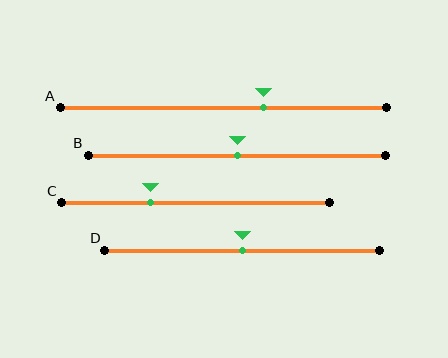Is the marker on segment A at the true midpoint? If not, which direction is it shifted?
No, the marker on segment A is shifted to the right by about 12% of the segment length.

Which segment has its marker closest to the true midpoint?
Segment B has its marker closest to the true midpoint.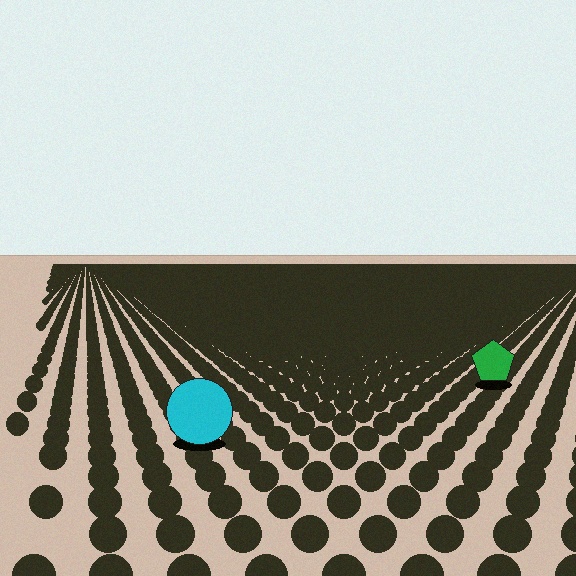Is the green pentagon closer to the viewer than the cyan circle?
No. The cyan circle is closer — you can tell from the texture gradient: the ground texture is coarser near it.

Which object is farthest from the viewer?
The green pentagon is farthest from the viewer. It appears smaller and the ground texture around it is denser.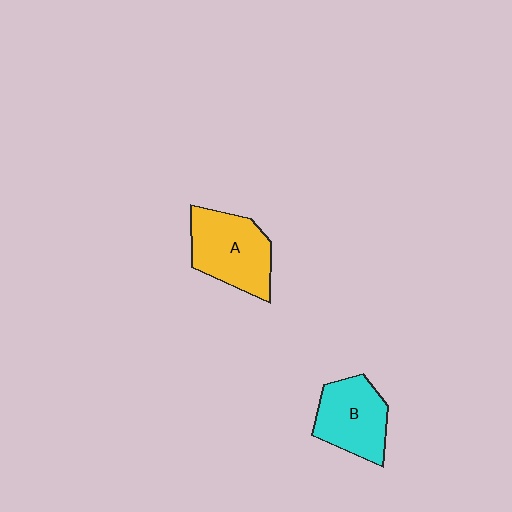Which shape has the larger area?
Shape A (yellow).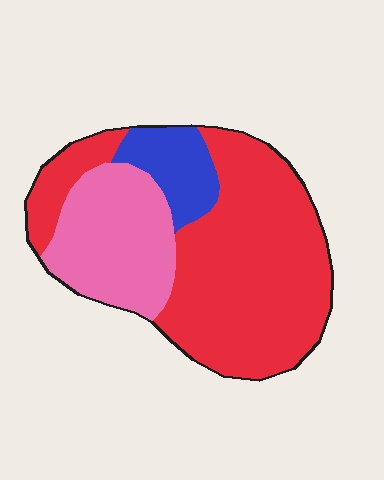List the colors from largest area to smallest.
From largest to smallest: red, pink, blue.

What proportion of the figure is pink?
Pink takes up between a quarter and a half of the figure.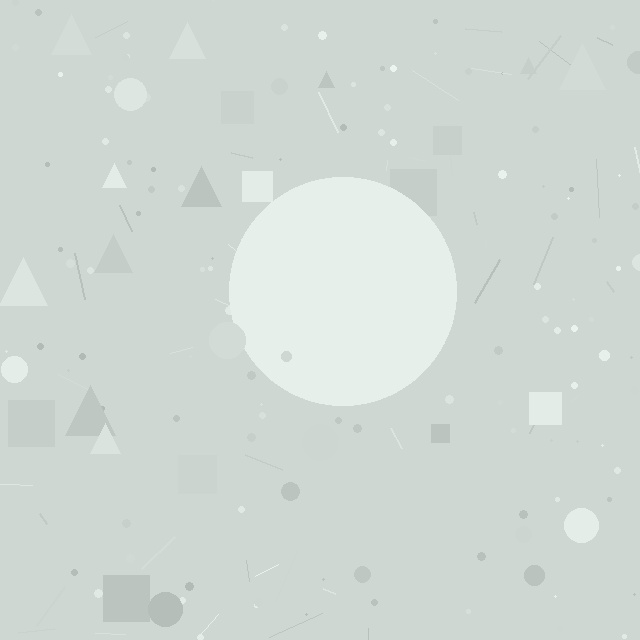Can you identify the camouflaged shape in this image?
The camouflaged shape is a circle.